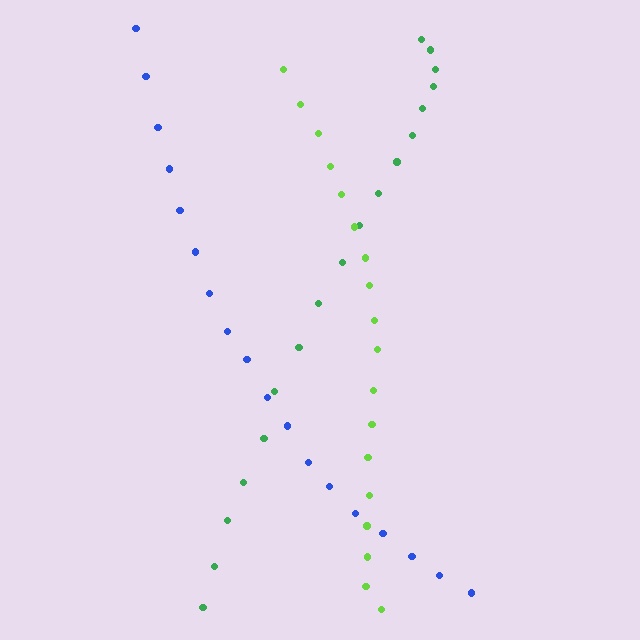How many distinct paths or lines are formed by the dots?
There are 3 distinct paths.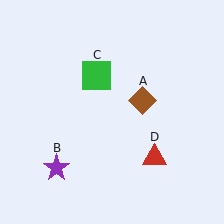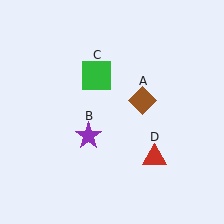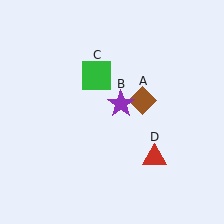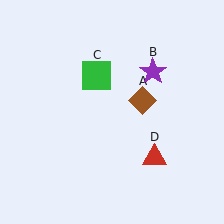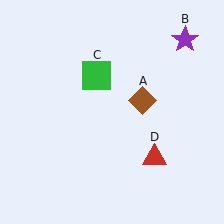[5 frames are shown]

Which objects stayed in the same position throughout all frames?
Brown diamond (object A) and green square (object C) and red triangle (object D) remained stationary.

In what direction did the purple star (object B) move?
The purple star (object B) moved up and to the right.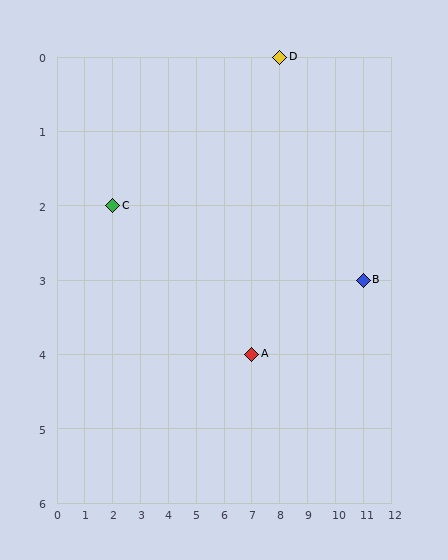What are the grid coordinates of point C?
Point C is at grid coordinates (2, 2).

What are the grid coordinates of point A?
Point A is at grid coordinates (7, 4).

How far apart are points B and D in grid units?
Points B and D are 3 columns and 3 rows apart (about 4.2 grid units diagonally).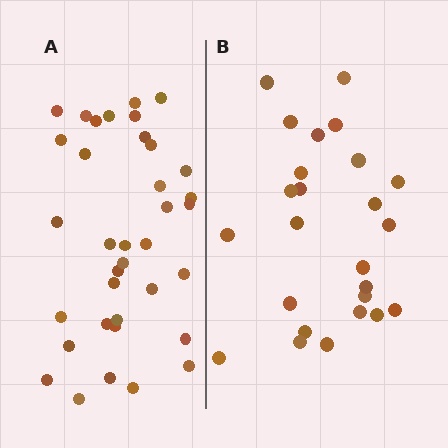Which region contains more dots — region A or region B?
Region A (the left region) has more dots.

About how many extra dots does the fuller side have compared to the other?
Region A has roughly 12 or so more dots than region B.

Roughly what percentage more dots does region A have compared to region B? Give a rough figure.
About 45% more.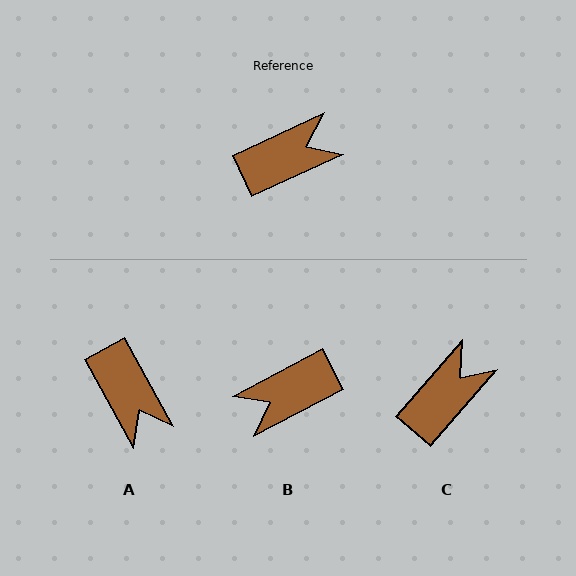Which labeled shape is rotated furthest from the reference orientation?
B, about 177 degrees away.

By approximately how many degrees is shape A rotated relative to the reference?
Approximately 86 degrees clockwise.